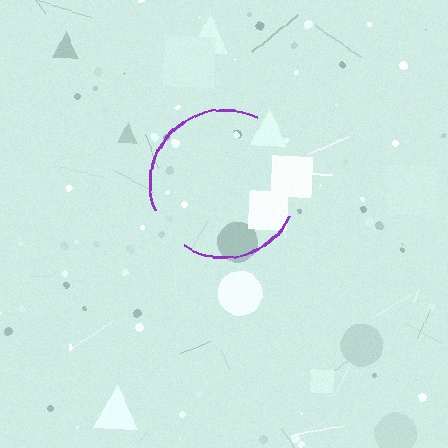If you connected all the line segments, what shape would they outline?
They would outline a circle.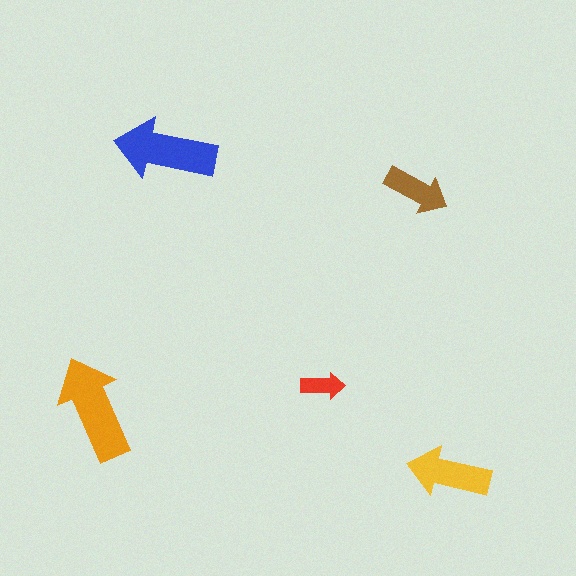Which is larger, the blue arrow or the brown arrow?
The blue one.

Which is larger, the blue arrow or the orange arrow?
The orange one.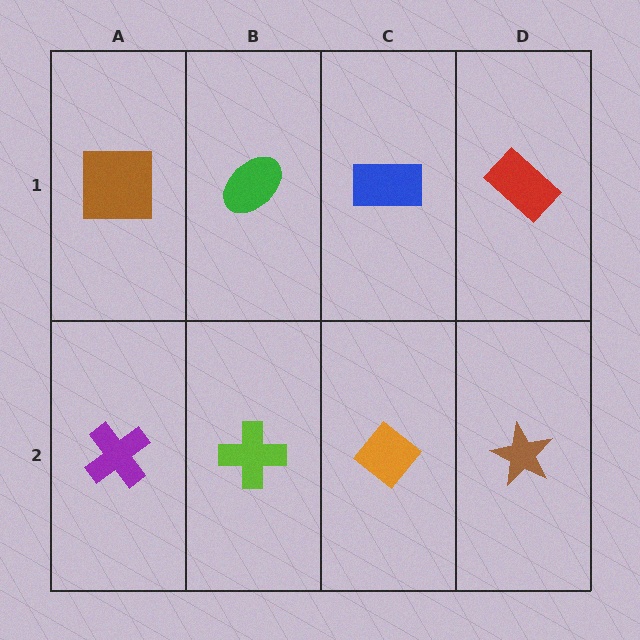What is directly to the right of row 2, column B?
An orange diamond.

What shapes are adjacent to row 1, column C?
An orange diamond (row 2, column C), a green ellipse (row 1, column B), a red rectangle (row 1, column D).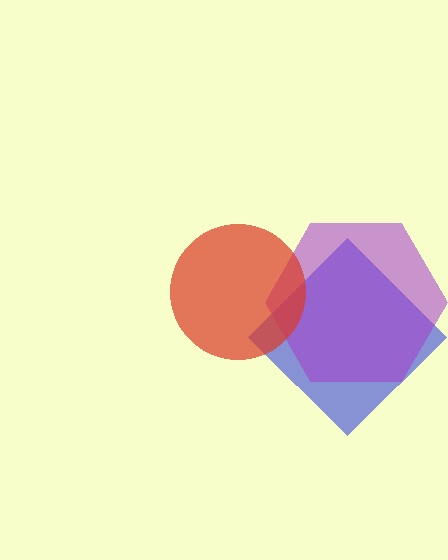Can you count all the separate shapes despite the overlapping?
Yes, there are 3 separate shapes.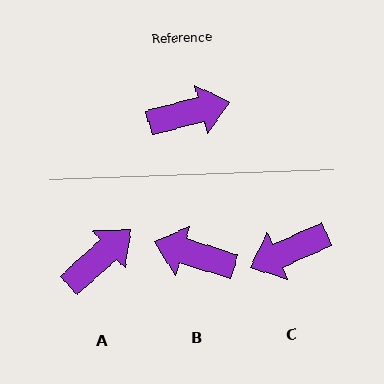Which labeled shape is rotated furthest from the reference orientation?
C, about 171 degrees away.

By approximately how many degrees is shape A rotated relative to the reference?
Approximately 27 degrees counter-clockwise.